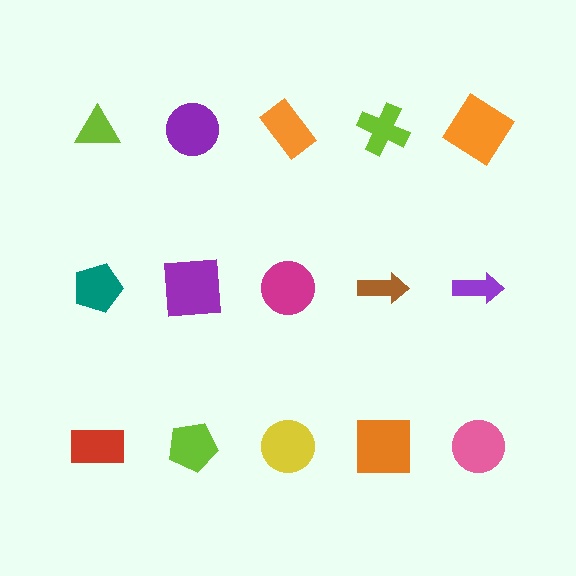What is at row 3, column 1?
A red rectangle.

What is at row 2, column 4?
A brown arrow.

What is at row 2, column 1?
A teal pentagon.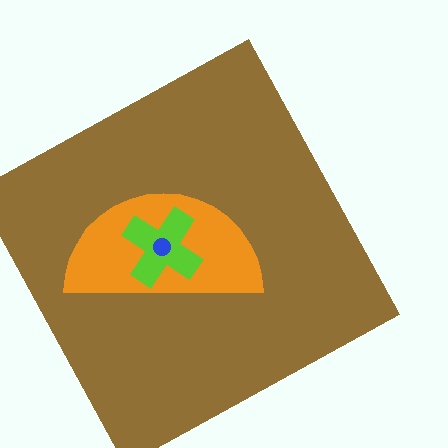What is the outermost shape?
The brown square.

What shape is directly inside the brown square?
The orange semicircle.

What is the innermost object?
The blue circle.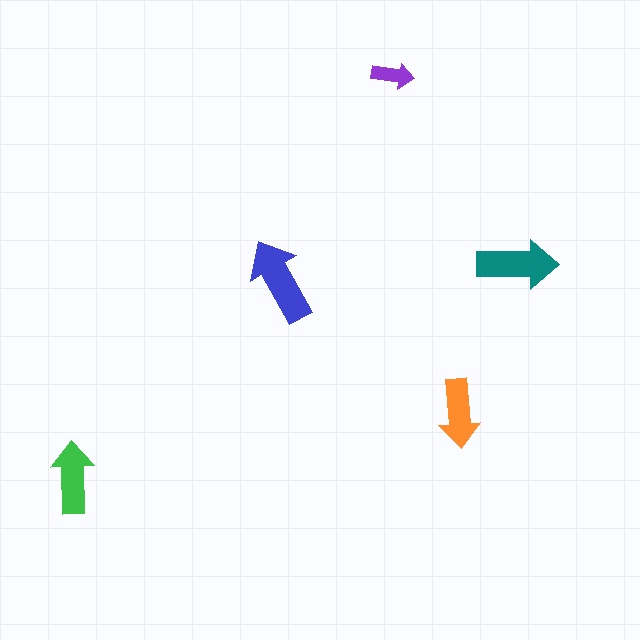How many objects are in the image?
There are 5 objects in the image.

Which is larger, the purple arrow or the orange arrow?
The orange one.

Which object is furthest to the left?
The green arrow is leftmost.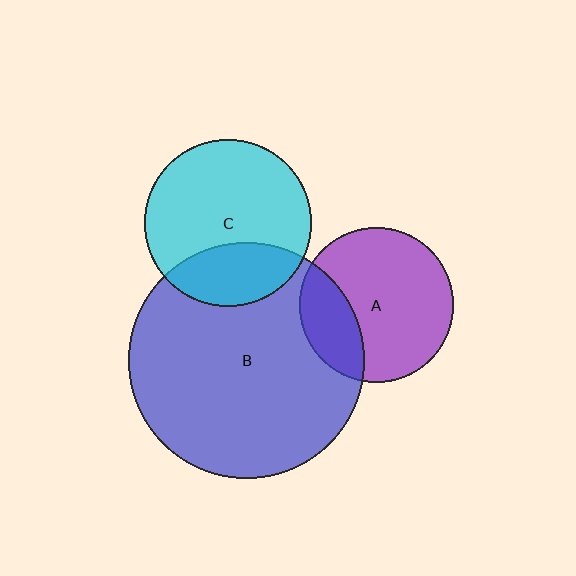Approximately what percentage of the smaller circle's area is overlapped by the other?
Approximately 25%.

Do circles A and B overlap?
Yes.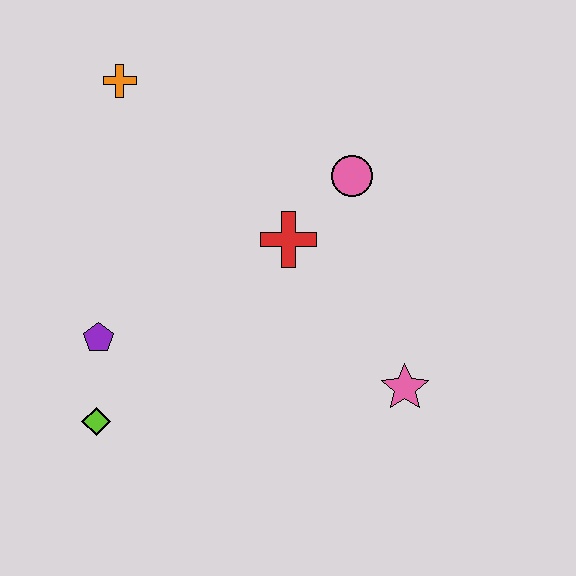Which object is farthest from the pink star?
The orange cross is farthest from the pink star.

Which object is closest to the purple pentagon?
The lime diamond is closest to the purple pentagon.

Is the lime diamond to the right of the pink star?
No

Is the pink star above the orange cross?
No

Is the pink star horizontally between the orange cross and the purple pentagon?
No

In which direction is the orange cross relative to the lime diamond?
The orange cross is above the lime diamond.